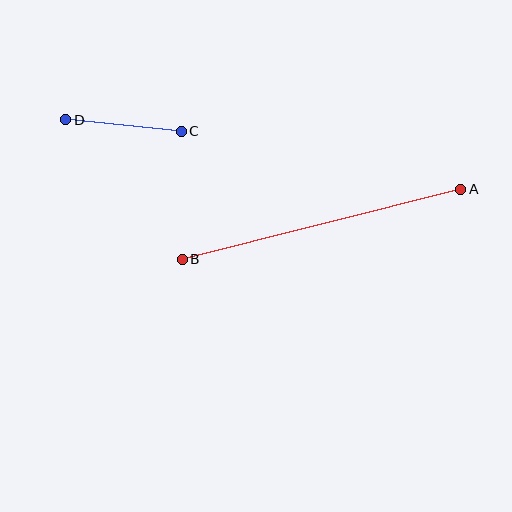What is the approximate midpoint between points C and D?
The midpoint is at approximately (123, 125) pixels.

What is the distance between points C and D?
The distance is approximately 116 pixels.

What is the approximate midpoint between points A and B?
The midpoint is at approximately (322, 224) pixels.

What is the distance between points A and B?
The distance is approximately 287 pixels.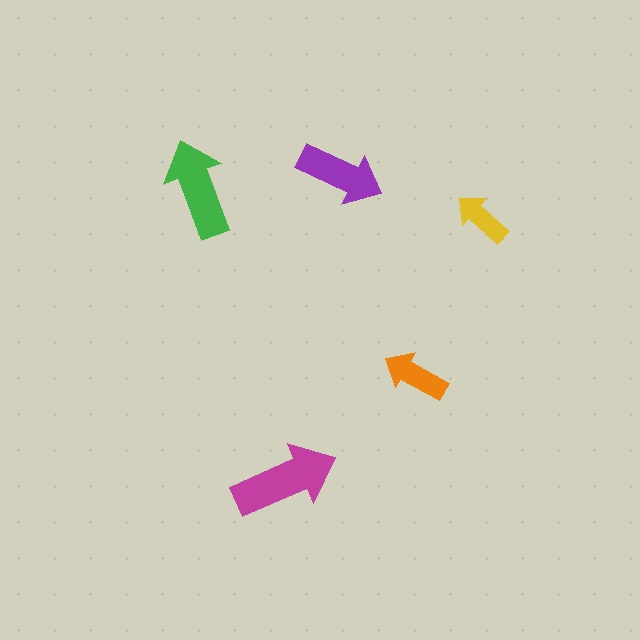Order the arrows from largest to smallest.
the magenta one, the green one, the purple one, the orange one, the yellow one.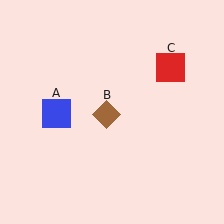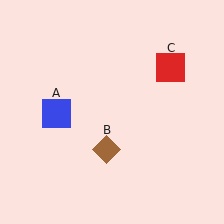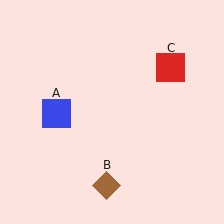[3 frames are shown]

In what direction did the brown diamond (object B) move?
The brown diamond (object B) moved down.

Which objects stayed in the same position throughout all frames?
Blue square (object A) and red square (object C) remained stationary.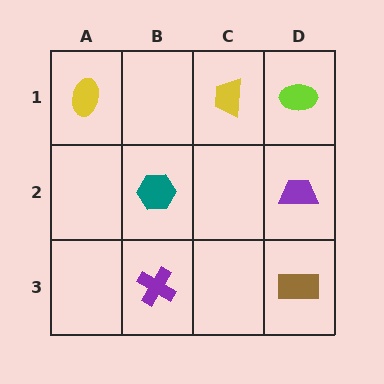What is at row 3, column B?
A purple cross.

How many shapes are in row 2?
2 shapes.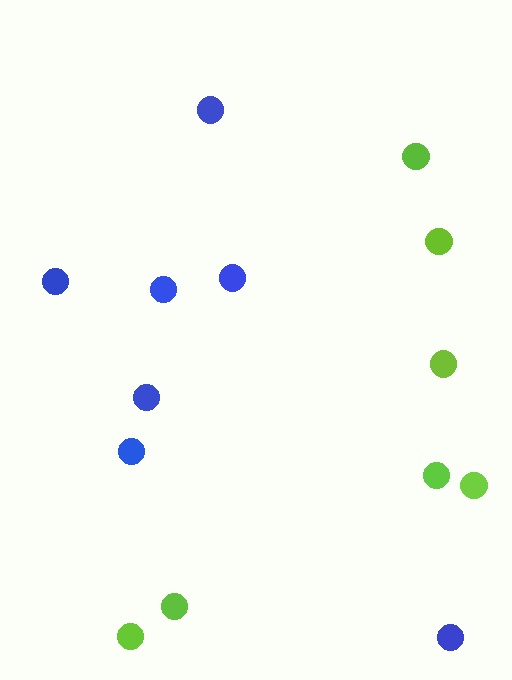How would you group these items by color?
There are 2 groups: one group of blue circles (7) and one group of lime circles (7).